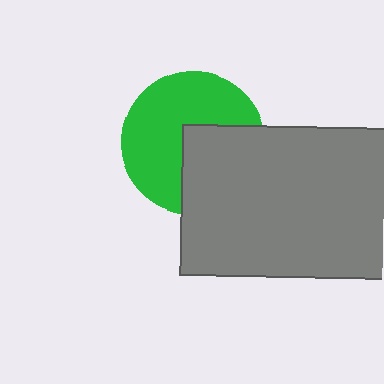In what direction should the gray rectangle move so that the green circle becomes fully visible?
The gray rectangle should move toward the lower-right. That is the shortest direction to clear the overlap and leave the green circle fully visible.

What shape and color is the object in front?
The object in front is a gray rectangle.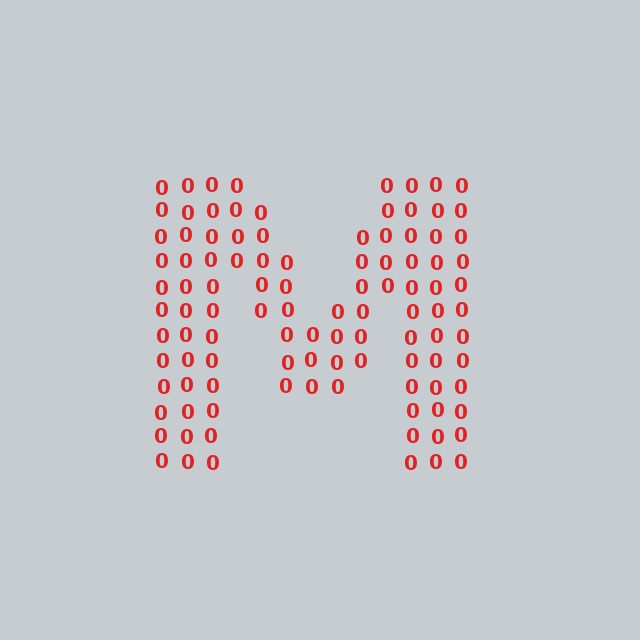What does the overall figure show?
The overall figure shows the letter M.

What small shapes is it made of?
It is made of small digit 0's.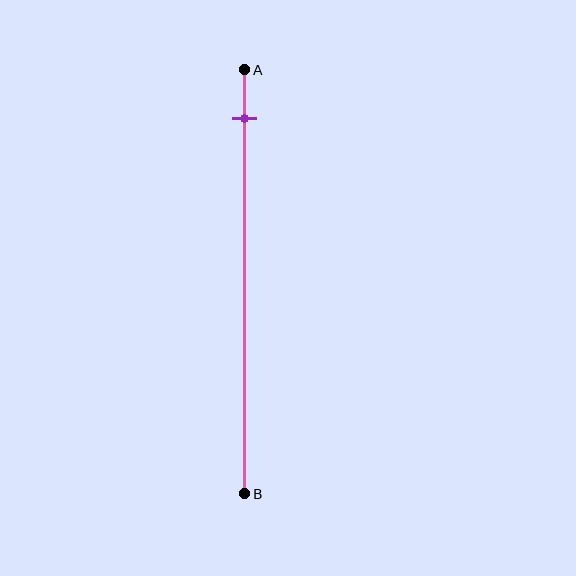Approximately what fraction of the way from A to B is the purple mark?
The purple mark is approximately 10% of the way from A to B.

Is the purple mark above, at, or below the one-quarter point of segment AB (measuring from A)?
The purple mark is above the one-quarter point of segment AB.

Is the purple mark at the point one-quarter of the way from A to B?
No, the mark is at about 10% from A, not at the 25% one-quarter point.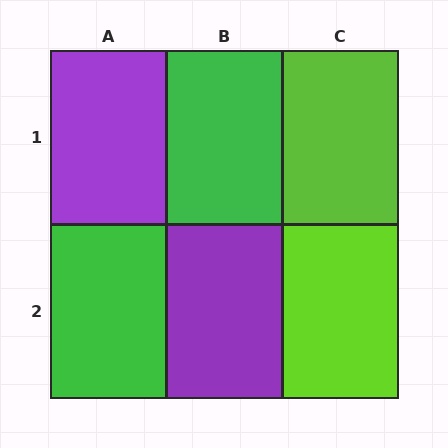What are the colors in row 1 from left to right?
Purple, green, lime.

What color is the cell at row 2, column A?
Green.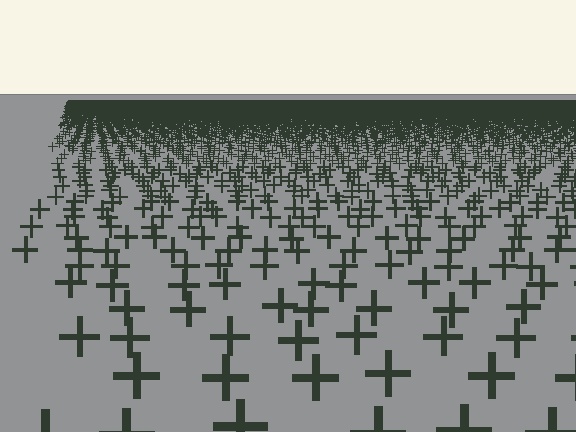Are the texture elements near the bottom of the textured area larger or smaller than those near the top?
Larger. Near the bottom, elements are closer to the viewer and appear at a bigger on-screen size.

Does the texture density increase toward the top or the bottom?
Density increases toward the top.